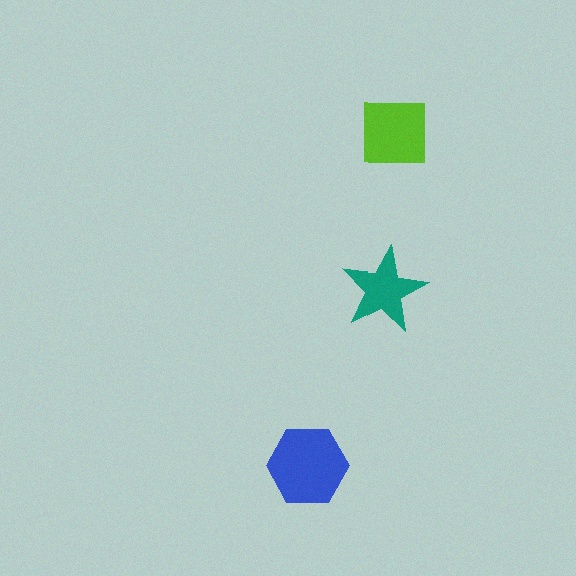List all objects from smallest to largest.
The teal star, the lime square, the blue hexagon.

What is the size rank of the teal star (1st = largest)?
3rd.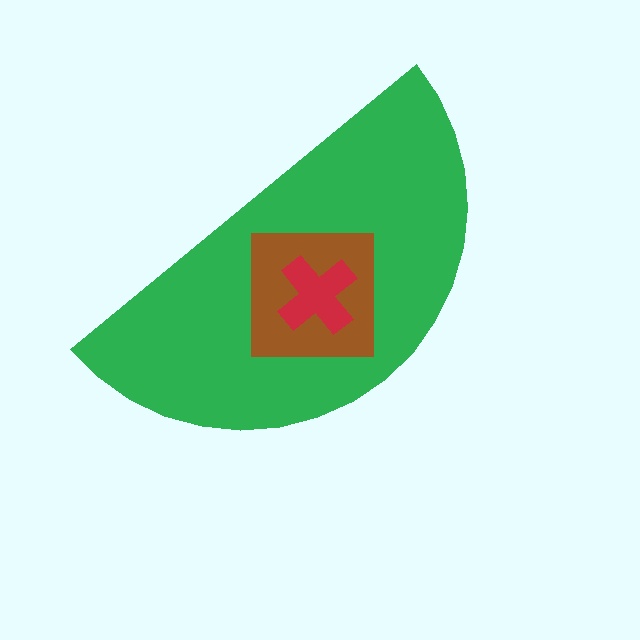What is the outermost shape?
The green semicircle.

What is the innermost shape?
The red cross.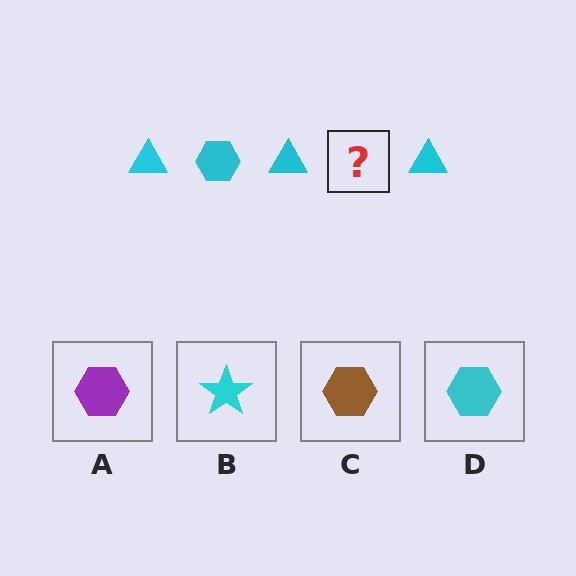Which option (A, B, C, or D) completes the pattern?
D.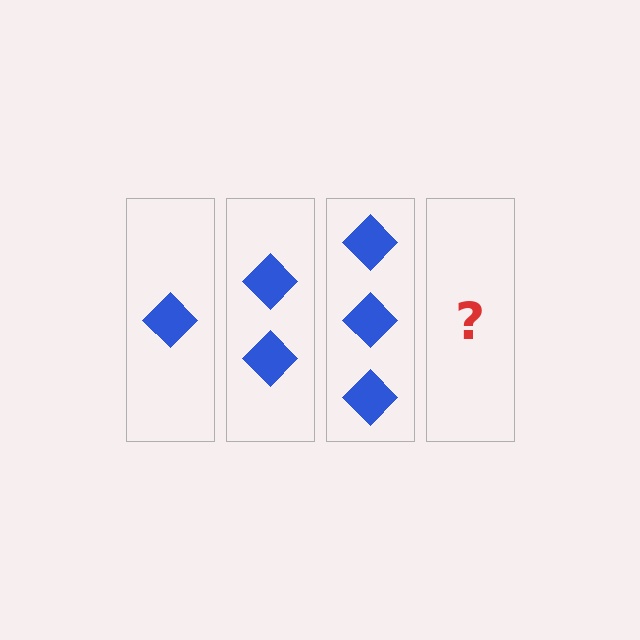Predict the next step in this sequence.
The next step is 4 diamonds.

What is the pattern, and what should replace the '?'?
The pattern is that each step adds one more diamond. The '?' should be 4 diamonds.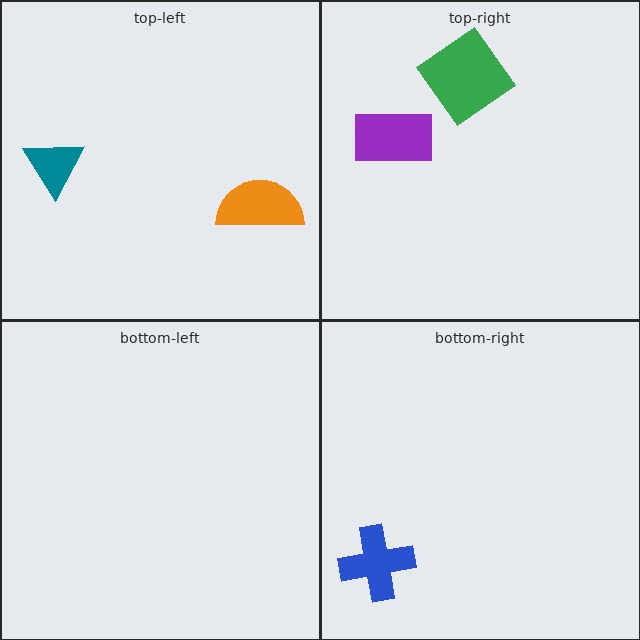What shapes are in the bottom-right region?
The blue cross.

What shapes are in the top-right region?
The purple rectangle, the green diamond.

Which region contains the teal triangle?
The top-left region.